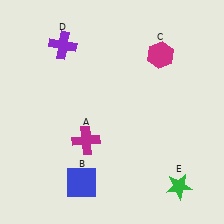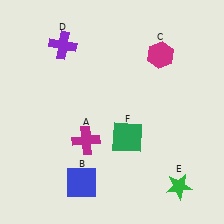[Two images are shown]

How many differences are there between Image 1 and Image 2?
There is 1 difference between the two images.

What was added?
A green square (F) was added in Image 2.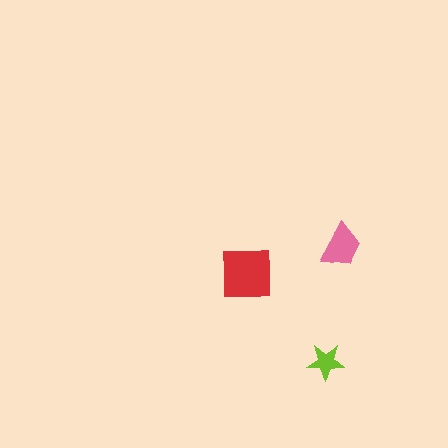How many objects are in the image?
There are 3 objects in the image.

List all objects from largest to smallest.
The red square, the pink trapezoid, the lime star.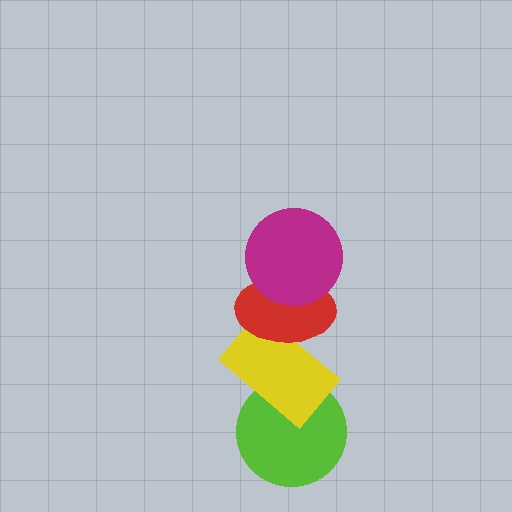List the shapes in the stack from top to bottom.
From top to bottom: the magenta circle, the red ellipse, the yellow rectangle, the lime circle.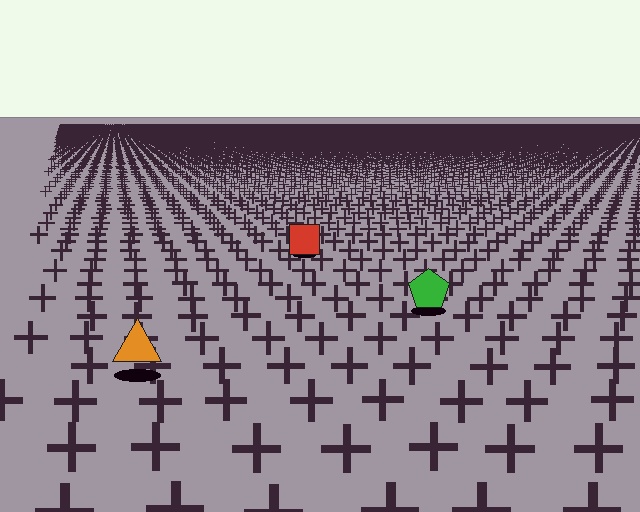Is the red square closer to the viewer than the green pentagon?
No. The green pentagon is closer — you can tell from the texture gradient: the ground texture is coarser near it.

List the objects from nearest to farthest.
From nearest to farthest: the orange triangle, the green pentagon, the red square.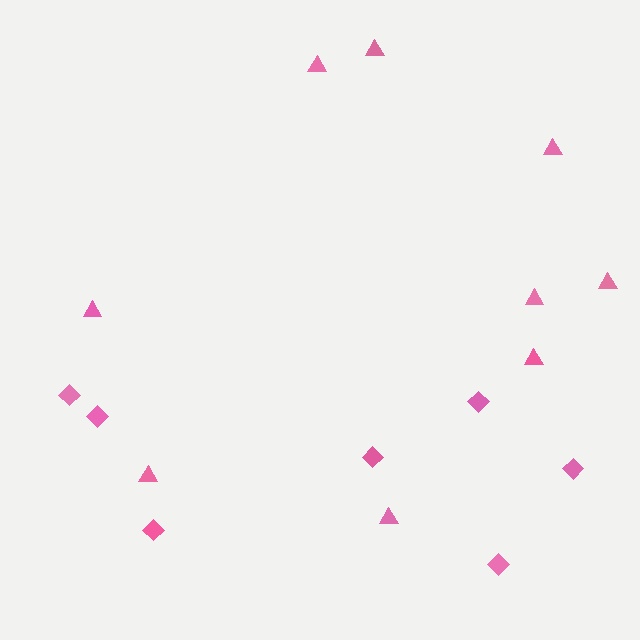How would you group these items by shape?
There are 2 groups: one group of diamonds (7) and one group of triangles (9).